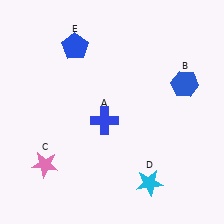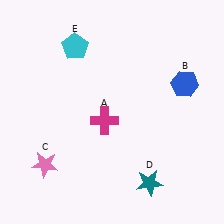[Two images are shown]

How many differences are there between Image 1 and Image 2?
There are 3 differences between the two images.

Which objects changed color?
A changed from blue to magenta. D changed from cyan to teal. E changed from blue to cyan.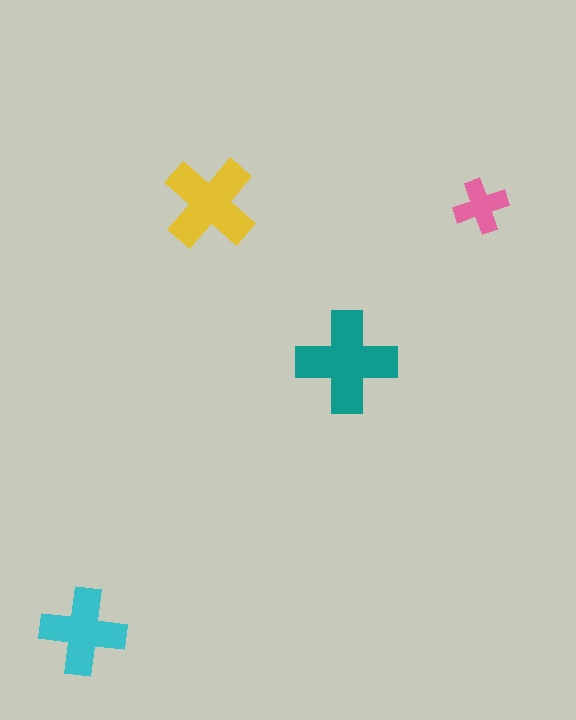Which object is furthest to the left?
The cyan cross is leftmost.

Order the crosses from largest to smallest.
the teal one, the yellow one, the cyan one, the pink one.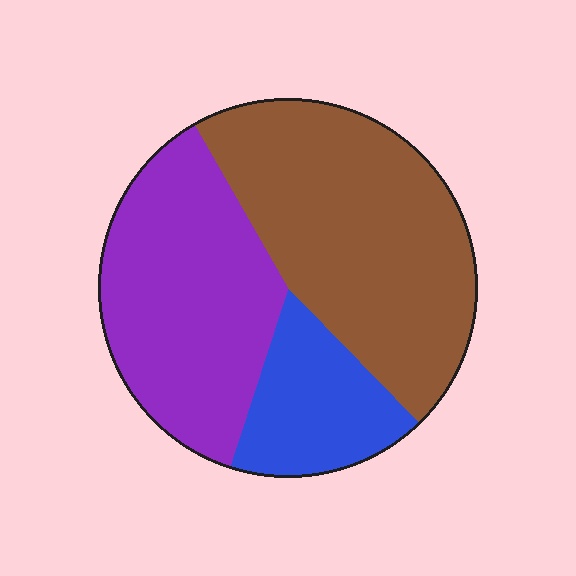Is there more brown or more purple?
Brown.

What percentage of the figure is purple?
Purple covers about 35% of the figure.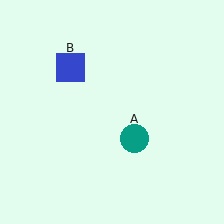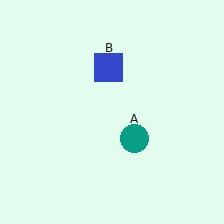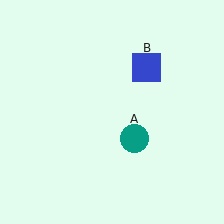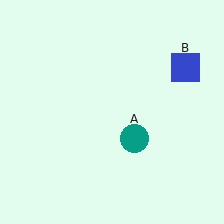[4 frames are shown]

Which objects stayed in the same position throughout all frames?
Teal circle (object A) remained stationary.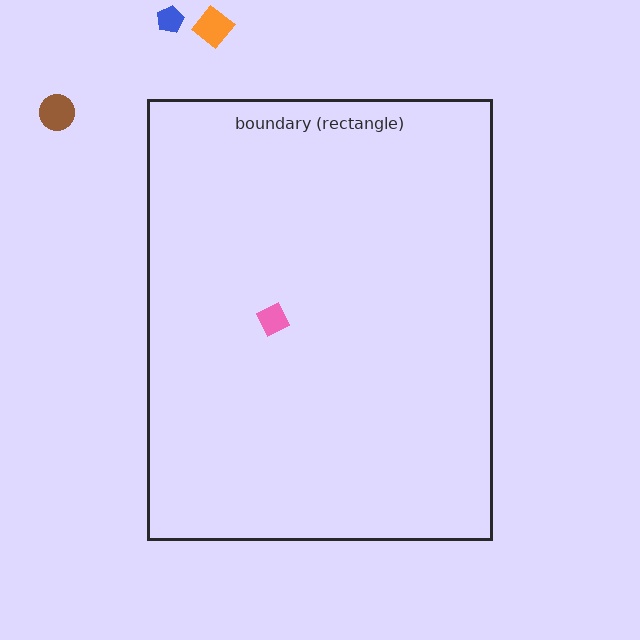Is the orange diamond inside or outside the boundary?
Outside.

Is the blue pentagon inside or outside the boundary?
Outside.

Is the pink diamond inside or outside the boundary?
Inside.